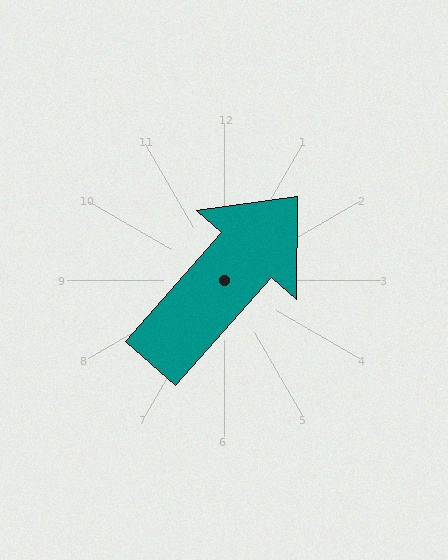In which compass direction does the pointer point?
Northeast.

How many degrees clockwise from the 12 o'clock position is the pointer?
Approximately 41 degrees.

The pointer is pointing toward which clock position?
Roughly 1 o'clock.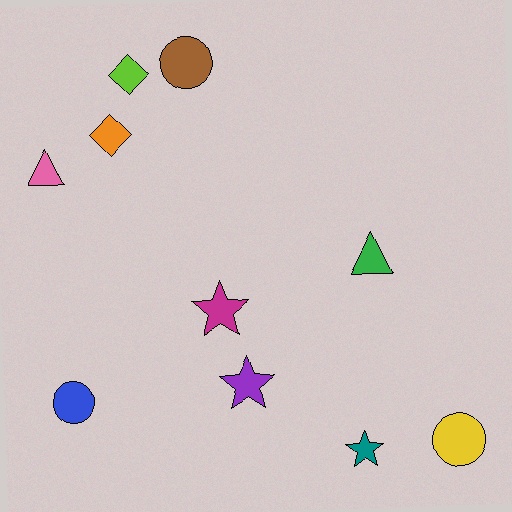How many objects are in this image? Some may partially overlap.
There are 10 objects.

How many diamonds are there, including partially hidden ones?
There are 2 diamonds.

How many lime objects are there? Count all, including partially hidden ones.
There is 1 lime object.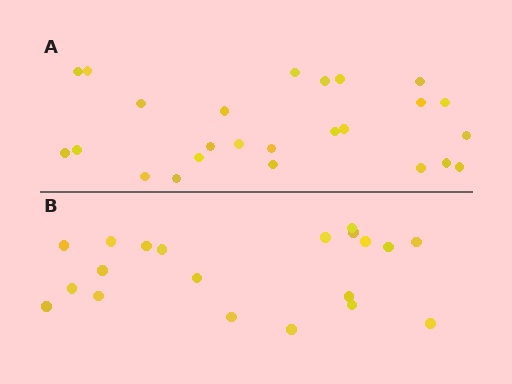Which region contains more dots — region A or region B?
Region A (the top region) has more dots.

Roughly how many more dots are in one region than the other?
Region A has about 5 more dots than region B.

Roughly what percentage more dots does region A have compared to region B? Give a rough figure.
About 25% more.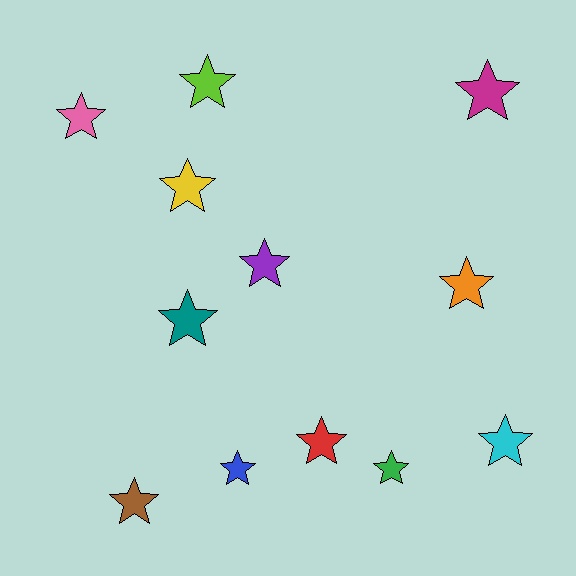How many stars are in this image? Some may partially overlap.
There are 12 stars.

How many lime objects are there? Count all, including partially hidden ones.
There is 1 lime object.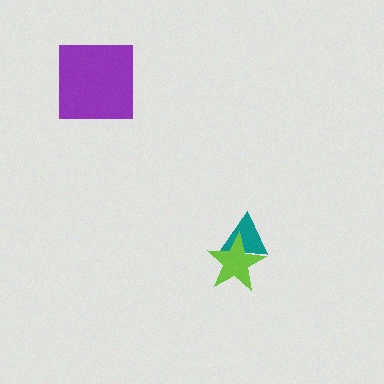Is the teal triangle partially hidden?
Yes, it is partially covered by another shape.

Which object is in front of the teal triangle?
The lime star is in front of the teal triangle.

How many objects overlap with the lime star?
1 object overlaps with the lime star.